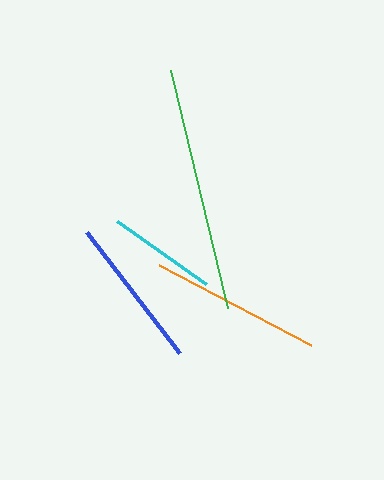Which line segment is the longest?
The green line is the longest at approximately 244 pixels.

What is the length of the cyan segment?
The cyan segment is approximately 110 pixels long.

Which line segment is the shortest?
The cyan line is the shortest at approximately 110 pixels.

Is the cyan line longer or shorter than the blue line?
The blue line is longer than the cyan line.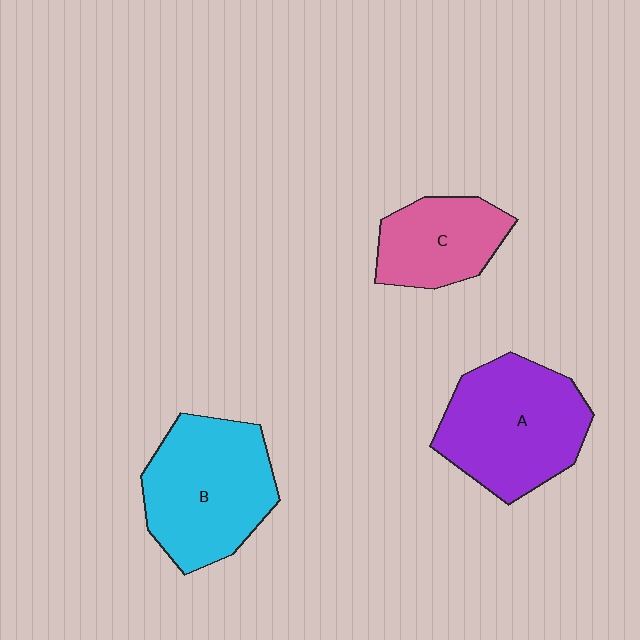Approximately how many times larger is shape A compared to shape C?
Approximately 1.6 times.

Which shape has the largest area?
Shape A (purple).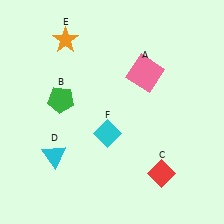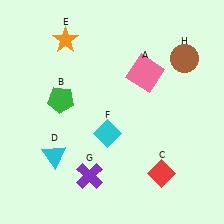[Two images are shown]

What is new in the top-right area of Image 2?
A brown circle (H) was added in the top-right area of Image 2.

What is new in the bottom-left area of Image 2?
A purple cross (G) was added in the bottom-left area of Image 2.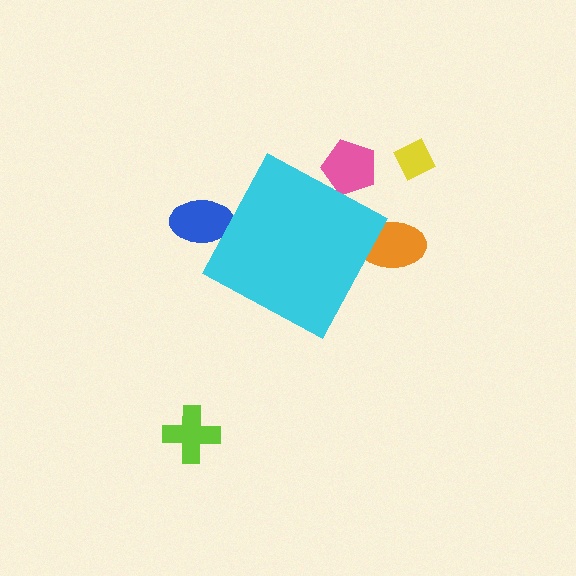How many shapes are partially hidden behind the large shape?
3 shapes are partially hidden.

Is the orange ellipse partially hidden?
Yes, the orange ellipse is partially hidden behind the cyan diamond.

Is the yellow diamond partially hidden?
No, the yellow diamond is fully visible.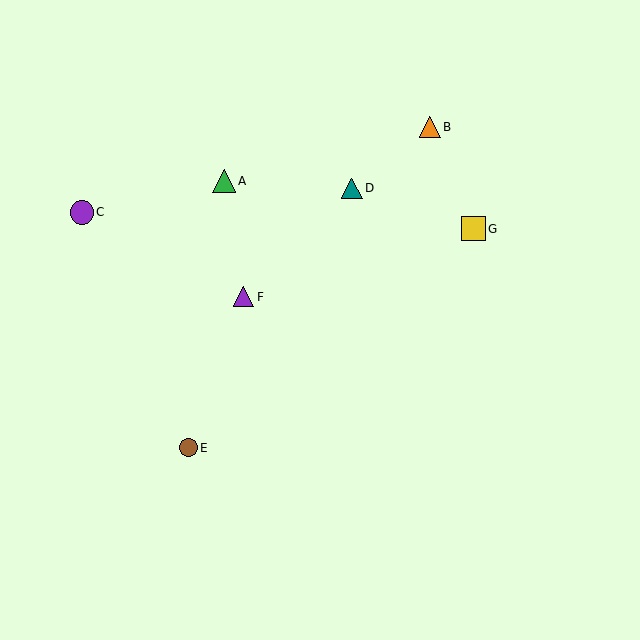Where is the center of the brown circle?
The center of the brown circle is at (188, 448).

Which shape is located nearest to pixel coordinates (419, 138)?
The orange triangle (labeled B) at (430, 127) is nearest to that location.